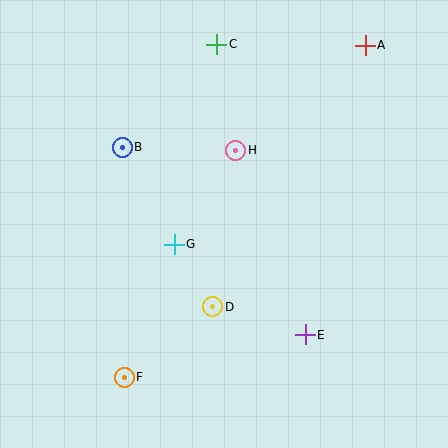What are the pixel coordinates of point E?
Point E is at (305, 335).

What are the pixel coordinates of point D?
Point D is at (213, 307).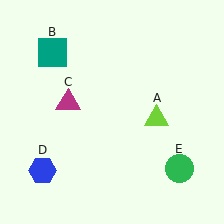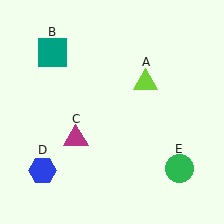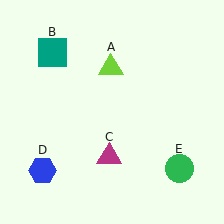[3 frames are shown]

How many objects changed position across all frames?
2 objects changed position: lime triangle (object A), magenta triangle (object C).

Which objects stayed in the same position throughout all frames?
Teal square (object B) and blue hexagon (object D) and green circle (object E) remained stationary.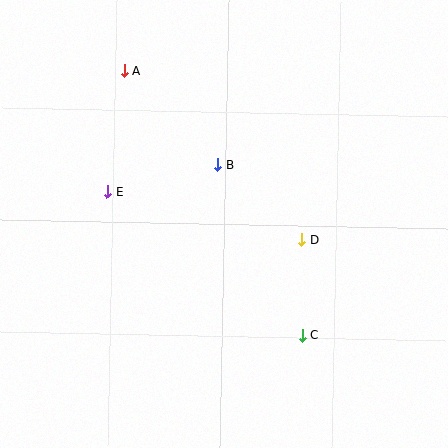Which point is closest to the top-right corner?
Point D is closest to the top-right corner.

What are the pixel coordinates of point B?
Point B is at (218, 164).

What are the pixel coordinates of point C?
Point C is at (302, 335).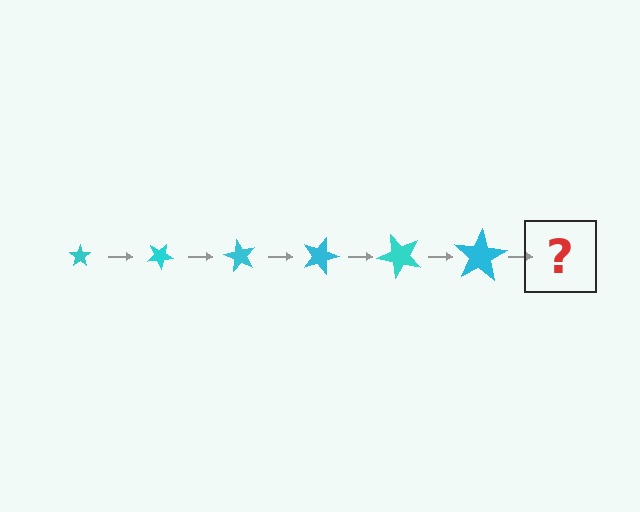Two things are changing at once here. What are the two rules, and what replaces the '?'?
The two rules are that the star grows larger each step and it rotates 30 degrees each step. The '?' should be a star, larger than the previous one and rotated 180 degrees from the start.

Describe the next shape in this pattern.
It should be a star, larger than the previous one and rotated 180 degrees from the start.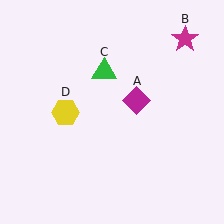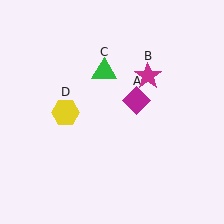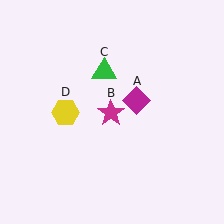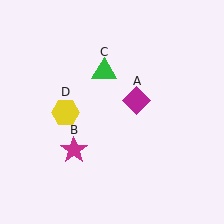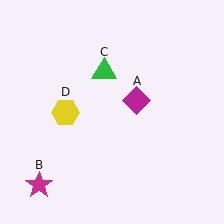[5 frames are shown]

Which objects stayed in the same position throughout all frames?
Magenta diamond (object A) and green triangle (object C) and yellow hexagon (object D) remained stationary.